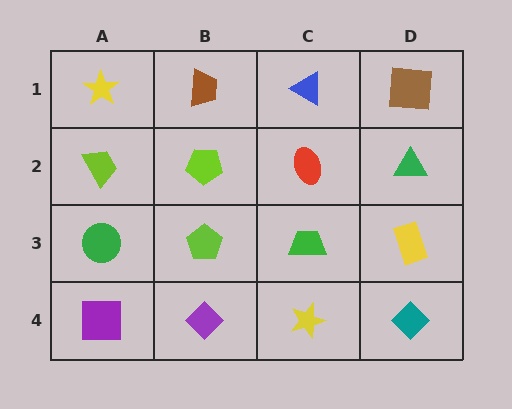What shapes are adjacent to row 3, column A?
A lime trapezoid (row 2, column A), a purple square (row 4, column A), a lime pentagon (row 3, column B).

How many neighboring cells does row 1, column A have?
2.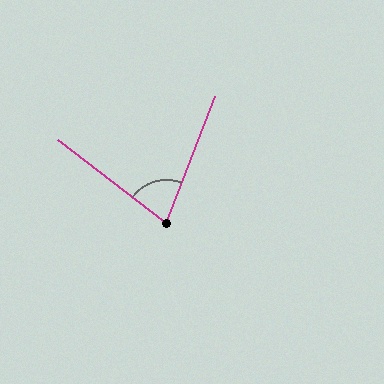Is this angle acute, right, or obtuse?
It is acute.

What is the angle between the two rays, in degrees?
Approximately 74 degrees.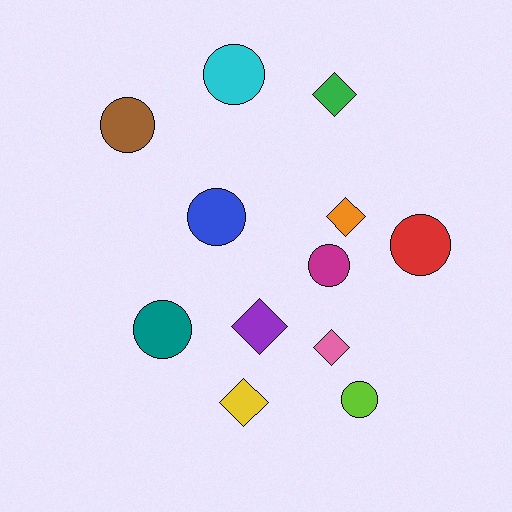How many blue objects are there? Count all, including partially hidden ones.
There is 1 blue object.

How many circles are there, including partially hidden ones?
There are 7 circles.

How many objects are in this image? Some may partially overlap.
There are 12 objects.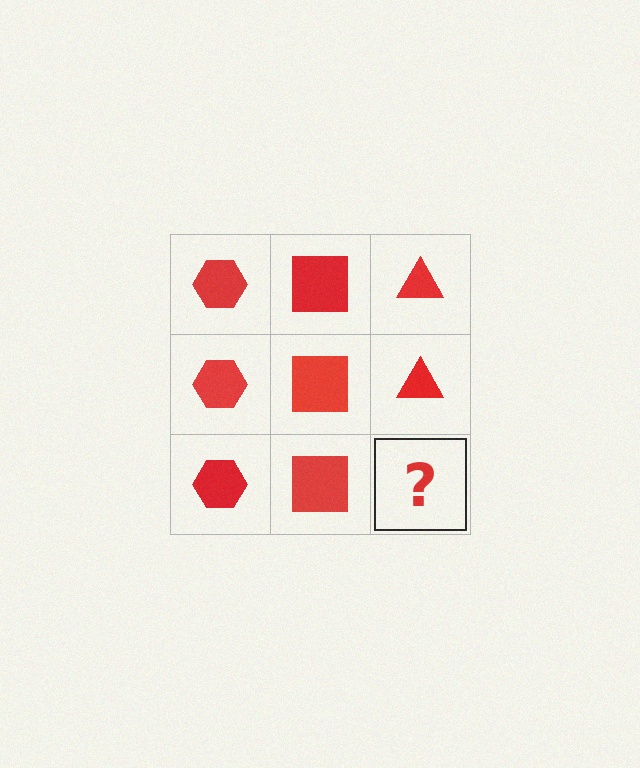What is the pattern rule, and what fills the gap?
The rule is that each column has a consistent shape. The gap should be filled with a red triangle.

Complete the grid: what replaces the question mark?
The question mark should be replaced with a red triangle.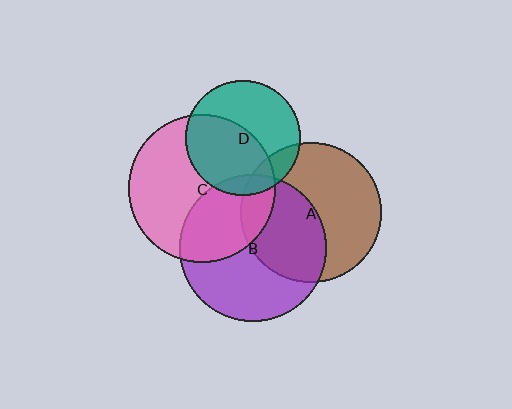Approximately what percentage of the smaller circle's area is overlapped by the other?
Approximately 50%.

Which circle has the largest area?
Circle C (pink).